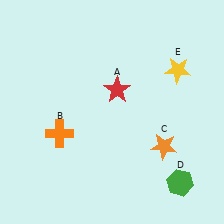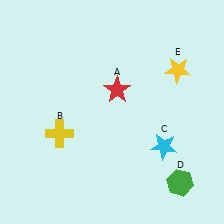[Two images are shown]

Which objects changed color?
B changed from orange to yellow. C changed from orange to cyan.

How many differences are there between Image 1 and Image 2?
There are 2 differences between the two images.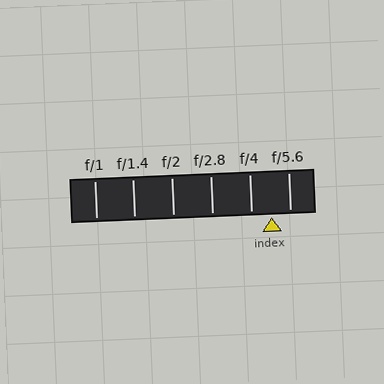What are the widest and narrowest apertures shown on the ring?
The widest aperture shown is f/1 and the narrowest is f/5.6.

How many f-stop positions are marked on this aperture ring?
There are 6 f-stop positions marked.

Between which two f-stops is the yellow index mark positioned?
The index mark is between f/4 and f/5.6.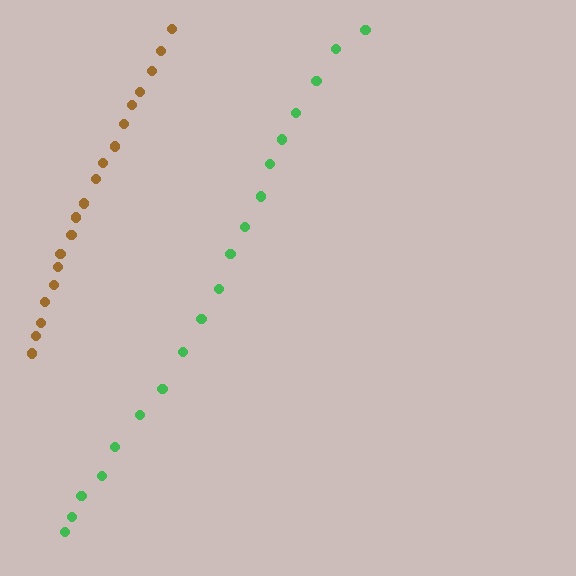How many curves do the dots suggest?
There are 2 distinct paths.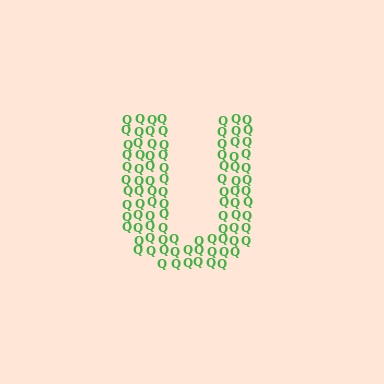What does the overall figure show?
The overall figure shows the letter U.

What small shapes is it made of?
It is made of small letter Q's.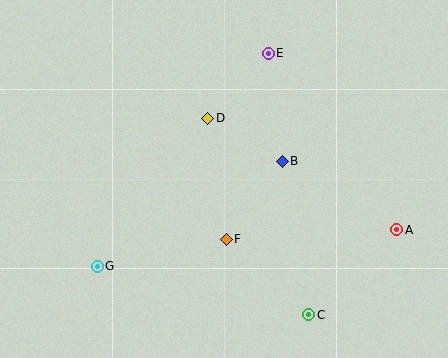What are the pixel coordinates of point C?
Point C is at (309, 315).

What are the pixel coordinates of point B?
Point B is at (282, 161).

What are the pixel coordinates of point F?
Point F is at (226, 239).